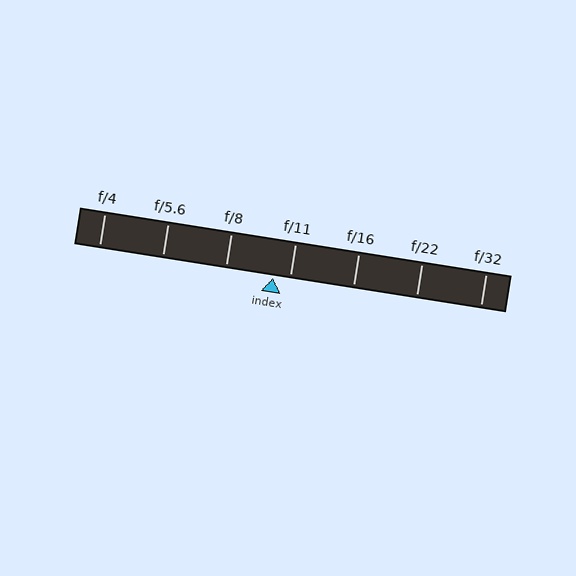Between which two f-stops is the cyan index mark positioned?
The index mark is between f/8 and f/11.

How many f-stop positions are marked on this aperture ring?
There are 7 f-stop positions marked.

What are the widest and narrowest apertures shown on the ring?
The widest aperture shown is f/4 and the narrowest is f/32.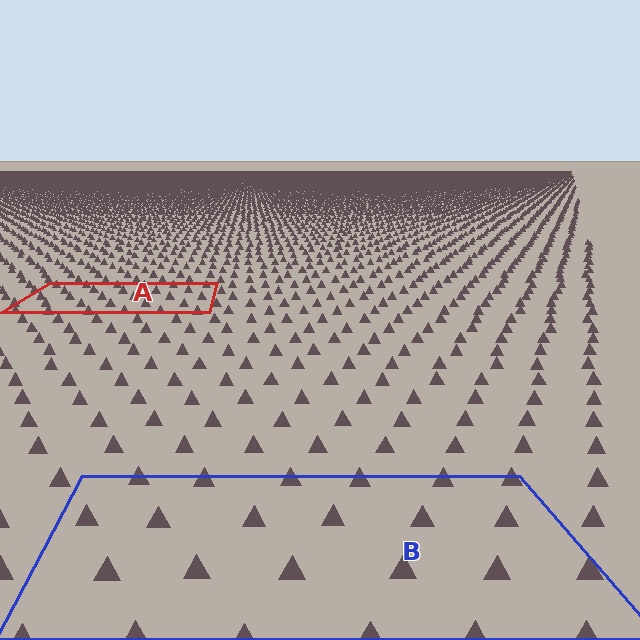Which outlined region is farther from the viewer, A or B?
Region A is farther from the viewer — the texture elements inside it appear smaller and more densely packed.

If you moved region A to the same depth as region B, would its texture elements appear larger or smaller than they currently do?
They would appear larger. At a closer depth, the same texture elements are projected at a bigger on-screen size.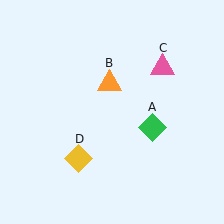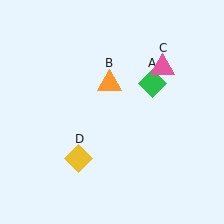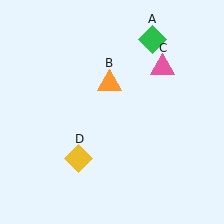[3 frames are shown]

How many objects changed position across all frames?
1 object changed position: green diamond (object A).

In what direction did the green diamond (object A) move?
The green diamond (object A) moved up.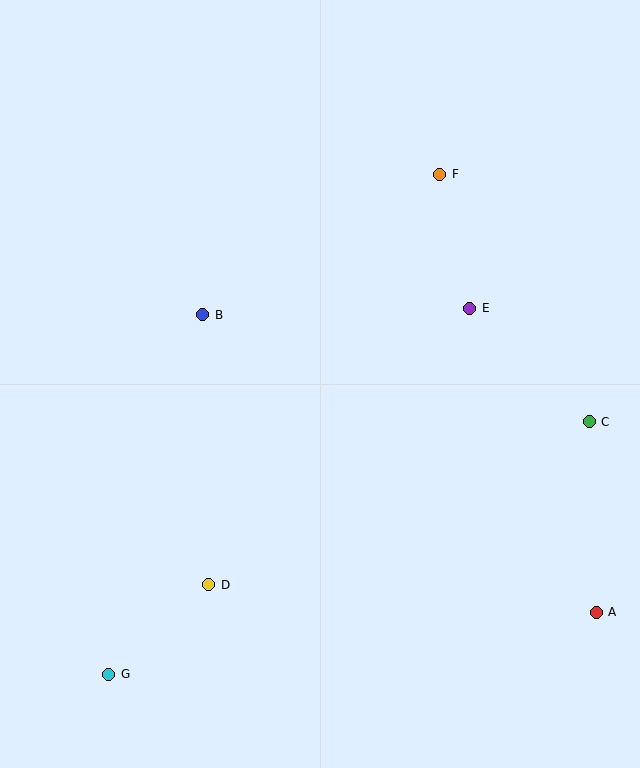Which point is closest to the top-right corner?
Point F is closest to the top-right corner.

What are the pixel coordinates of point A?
Point A is at (596, 612).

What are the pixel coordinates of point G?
Point G is at (109, 674).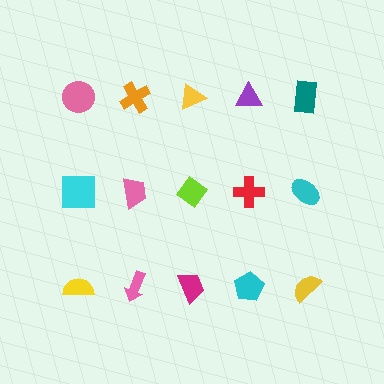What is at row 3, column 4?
A cyan pentagon.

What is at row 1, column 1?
A pink circle.